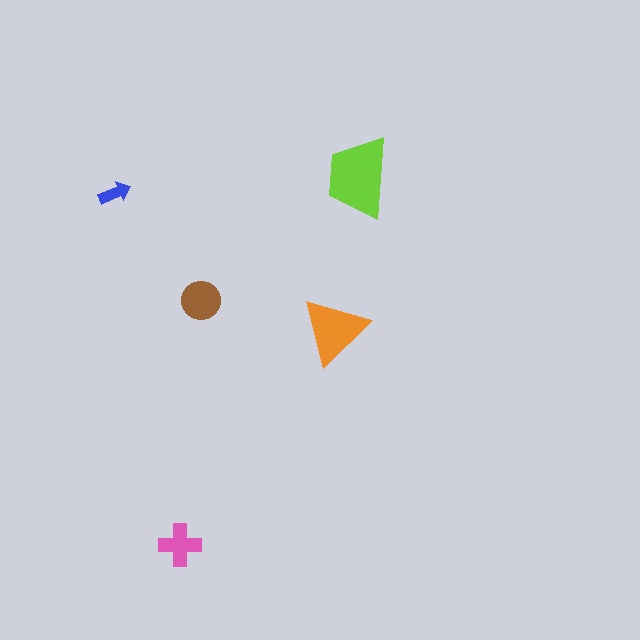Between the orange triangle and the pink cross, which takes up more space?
The orange triangle.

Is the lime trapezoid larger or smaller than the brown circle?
Larger.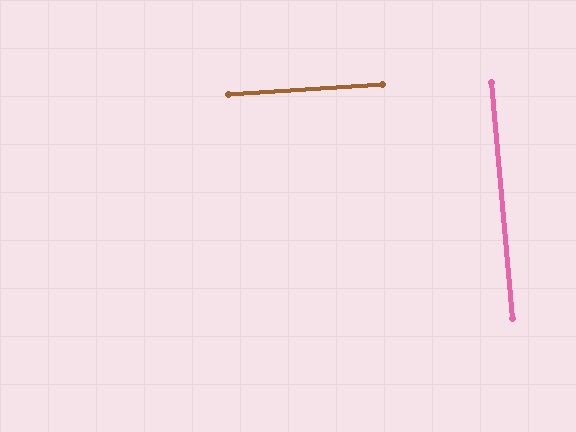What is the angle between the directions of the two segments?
Approximately 89 degrees.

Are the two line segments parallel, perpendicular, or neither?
Perpendicular — they meet at approximately 89°.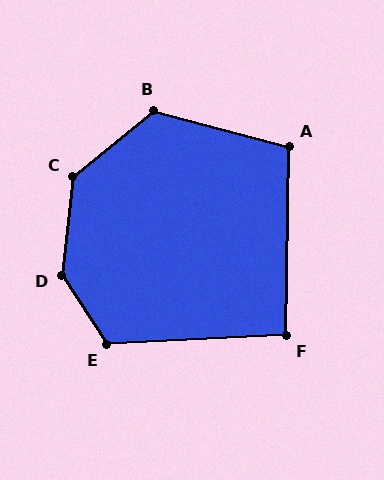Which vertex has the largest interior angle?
D, at approximately 141 degrees.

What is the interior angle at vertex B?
Approximately 126 degrees (obtuse).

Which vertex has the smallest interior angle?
F, at approximately 94 degrees.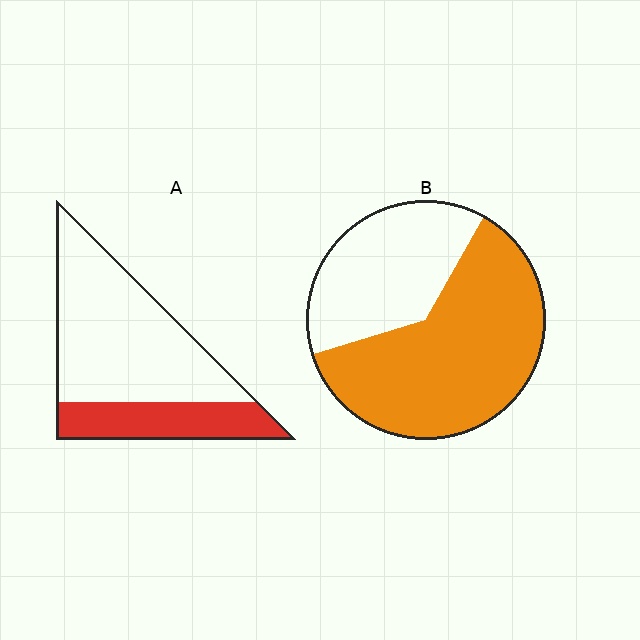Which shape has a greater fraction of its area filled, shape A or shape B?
Shape B.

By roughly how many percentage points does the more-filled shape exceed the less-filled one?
By roughly 35 percentage points (B over A).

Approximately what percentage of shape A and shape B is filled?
A is approximately 30% and B is approximately 60%.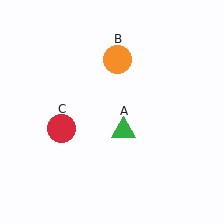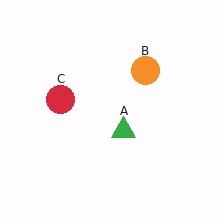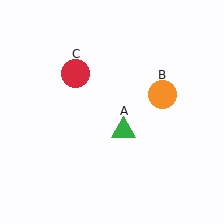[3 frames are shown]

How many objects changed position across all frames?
2 objects changed position: orange circle (object B), red circle (object C).